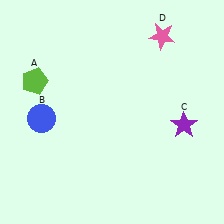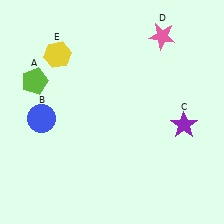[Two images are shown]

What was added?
A yellow hexagon (E) was added in Image 2.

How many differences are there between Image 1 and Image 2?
There is 1 difference between the two images.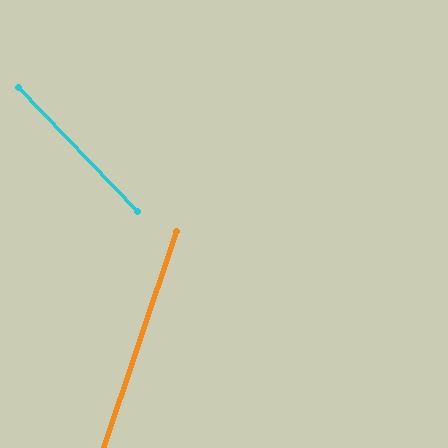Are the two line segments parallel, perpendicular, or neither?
Neither parallel nor perpendicular — they differ by about 63°.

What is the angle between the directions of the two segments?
Approximately 63 degrees.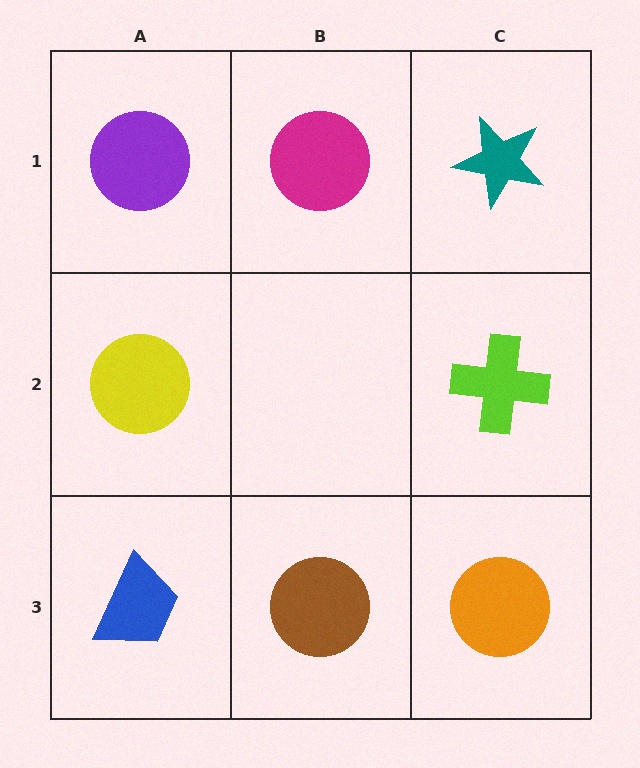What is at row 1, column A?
A purple circle.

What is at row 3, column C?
An orange circle.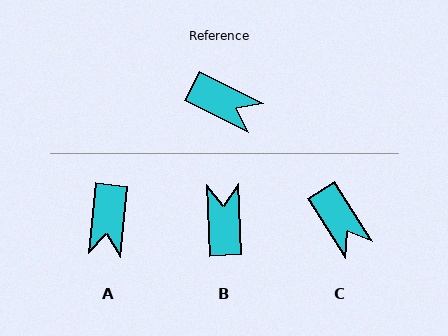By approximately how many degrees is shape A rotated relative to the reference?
Approximately 70 degrees clockwise.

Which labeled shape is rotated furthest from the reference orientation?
B, about 119 degrees away.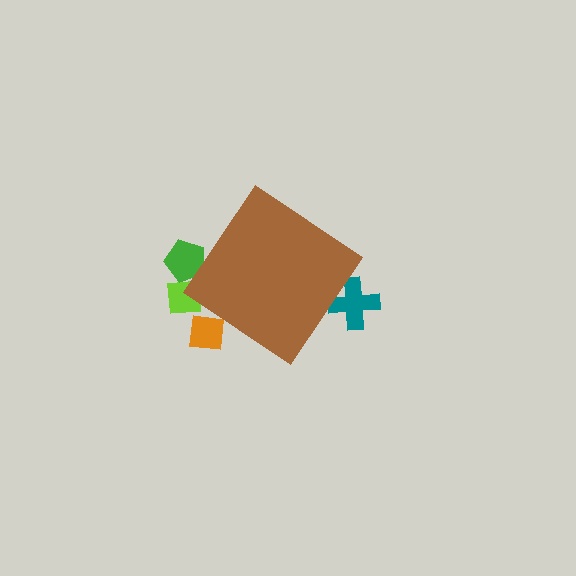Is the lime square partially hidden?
Yes, the lime square is partially hidden behind the brown diamond.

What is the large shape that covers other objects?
A brown diamond.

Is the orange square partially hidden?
Yes, the orange square is partially hidden behind the brown diamond.